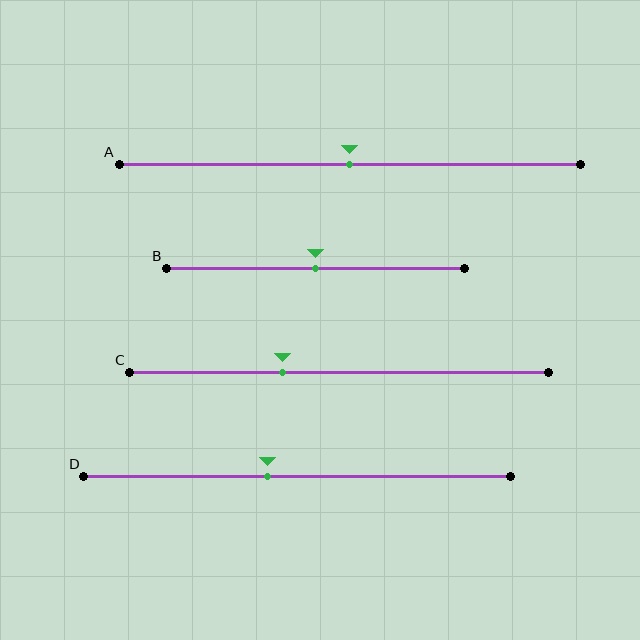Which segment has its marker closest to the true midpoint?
Segment A has its marker closest to the true midpoint.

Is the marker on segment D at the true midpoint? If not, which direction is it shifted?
No, the marker on segment D is shifted to the left by about 7% of the segment length.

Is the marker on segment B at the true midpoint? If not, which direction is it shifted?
Yes, the marker on segment B is at the true midpoint.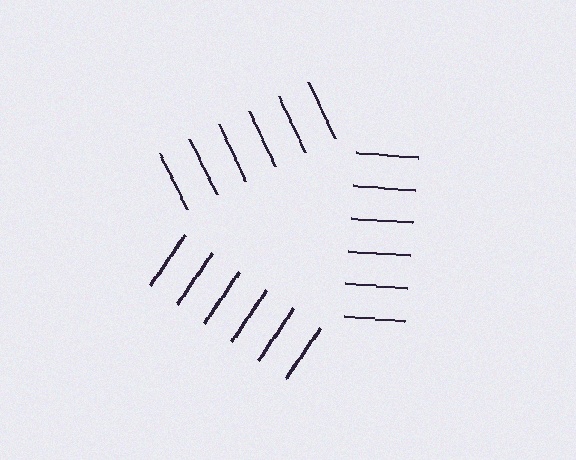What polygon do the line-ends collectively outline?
An illusory triangle — the line segments terminate on its edges but no continuous stroke is drawn.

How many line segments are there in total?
18 — 6 along each of the 3 edges.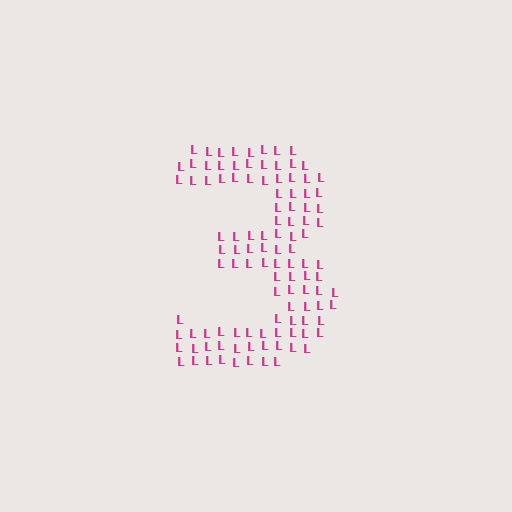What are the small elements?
The small elements are letter L's.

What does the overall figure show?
The overall figure shows the digit 3.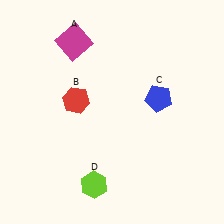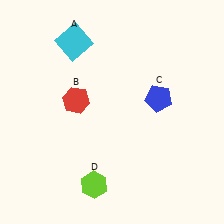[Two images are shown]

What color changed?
The square (A) changed from magenta in Image 1 to cyan in Image 2.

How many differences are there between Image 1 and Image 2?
There is 1 difference between the two images.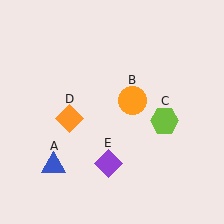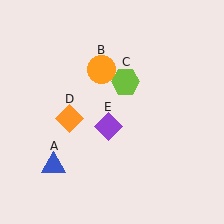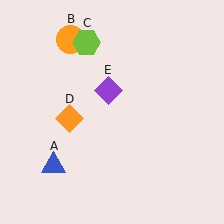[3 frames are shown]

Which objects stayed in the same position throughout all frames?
Blue triangle (object A) and orange diamond (object D) remained stationary.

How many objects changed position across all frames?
3 objects changed position: orange circle (object B), lime hexagon (object C), purple diamond (object E).